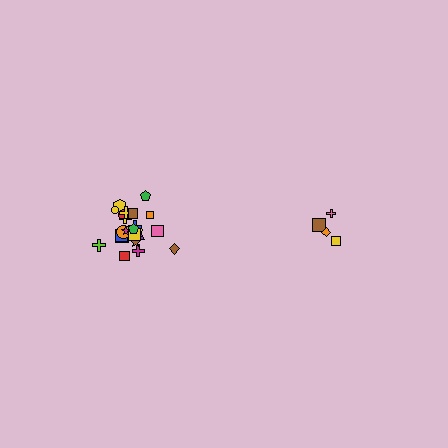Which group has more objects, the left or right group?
The left group.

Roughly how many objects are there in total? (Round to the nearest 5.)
Roughly 30 objects in total.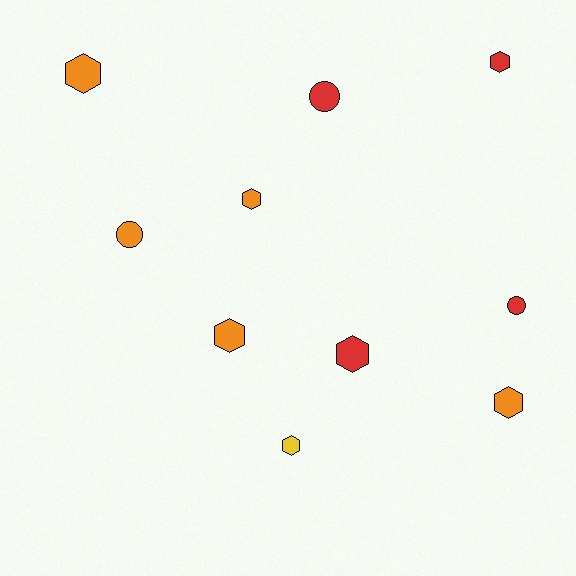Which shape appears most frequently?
Hexagon, with 7 objects.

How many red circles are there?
There are 2 red circles.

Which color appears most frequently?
Orange, with 5 objects.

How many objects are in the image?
There are 10 objects.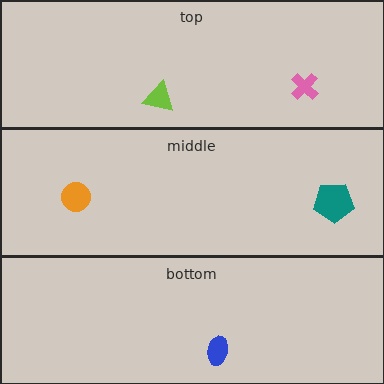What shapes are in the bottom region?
The blue ellipse.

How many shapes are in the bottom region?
1.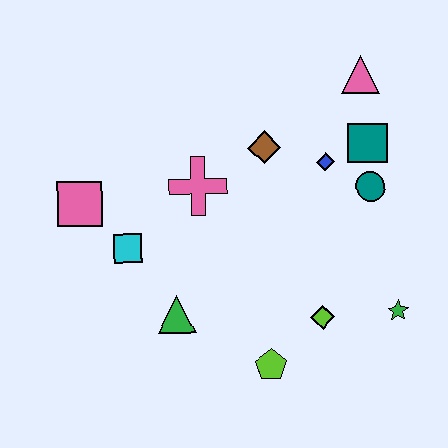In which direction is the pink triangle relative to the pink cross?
The pink triangle is to the right of the pink cross.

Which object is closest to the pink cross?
The brown diamond is closest to the pink cross.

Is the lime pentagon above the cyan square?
No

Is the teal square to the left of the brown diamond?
No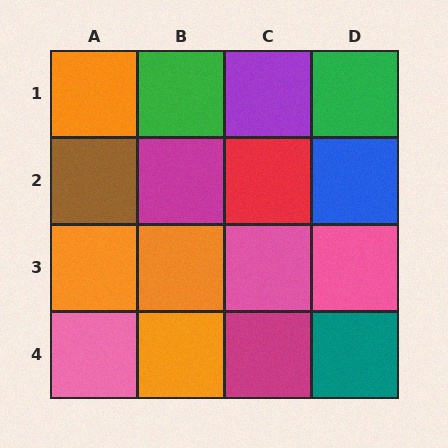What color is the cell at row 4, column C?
Magenta.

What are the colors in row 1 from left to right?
Orange, green, purple, green.